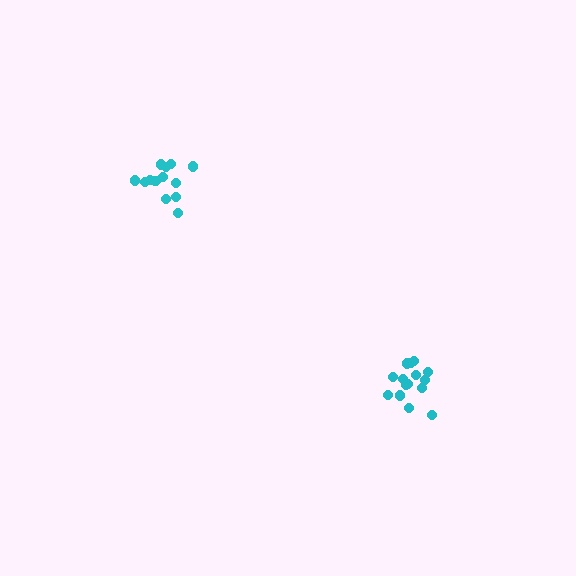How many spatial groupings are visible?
There are 2 spatial groupings.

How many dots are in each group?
Group 1: 13 dots, Group 2: 15 dots (28 total).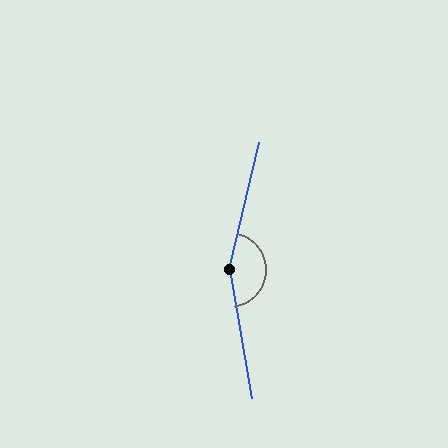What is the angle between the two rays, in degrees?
Approximately 157 degrees.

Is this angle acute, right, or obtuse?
It is obtuse.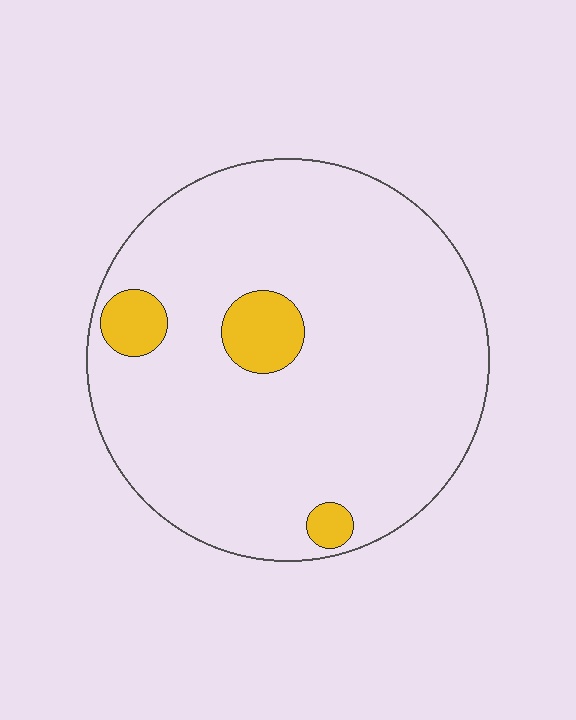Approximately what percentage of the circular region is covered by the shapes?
Approximately 10%.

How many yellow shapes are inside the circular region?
3.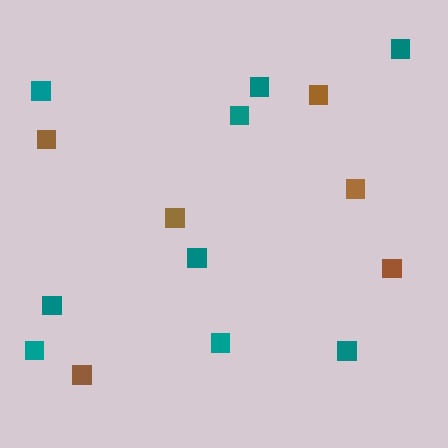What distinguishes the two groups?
There are 2 groups: one group of teal squares (9) and one group of brown squares (6).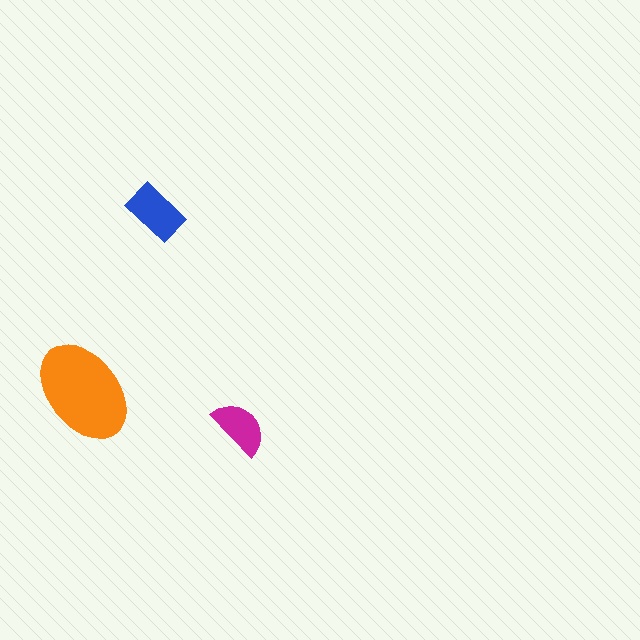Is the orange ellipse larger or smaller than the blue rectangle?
Larger.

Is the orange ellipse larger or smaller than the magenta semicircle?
Larger.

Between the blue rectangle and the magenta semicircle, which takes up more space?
The blue rectangle.